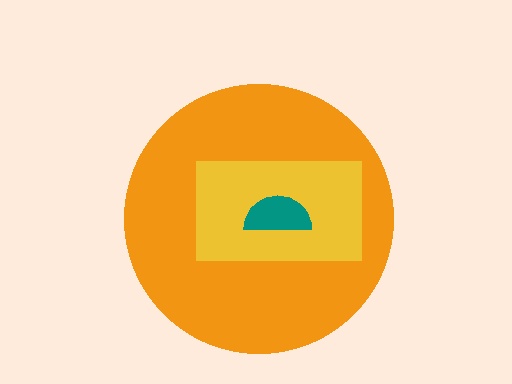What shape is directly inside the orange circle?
The yellow rectangle.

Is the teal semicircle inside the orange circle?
Yes.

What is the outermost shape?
The orange circle.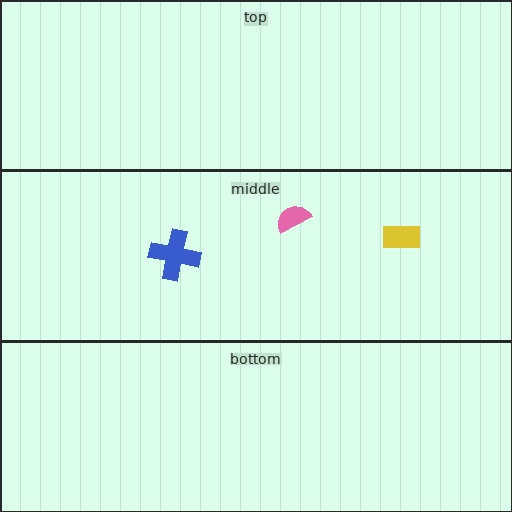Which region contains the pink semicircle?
The middle region.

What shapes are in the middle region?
The yellow rectangle, the pink semicircle, the blue cross.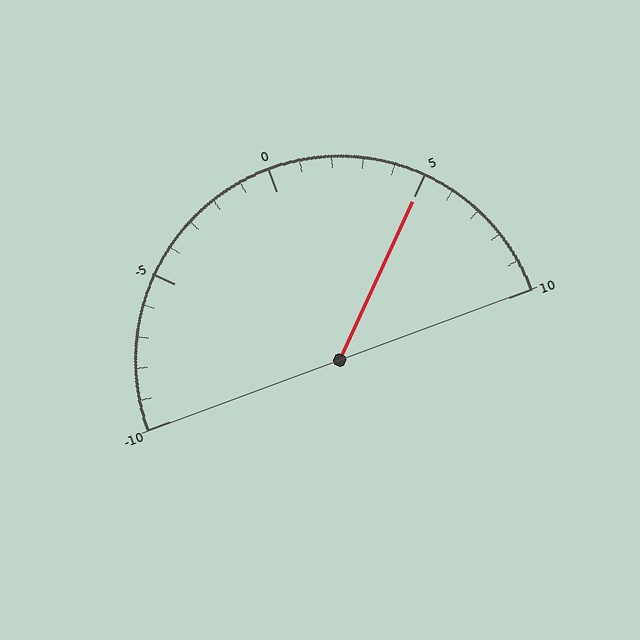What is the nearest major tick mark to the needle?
The nearest major tick mark is 5.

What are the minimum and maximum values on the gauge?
The gauge ranges from -10 to 10.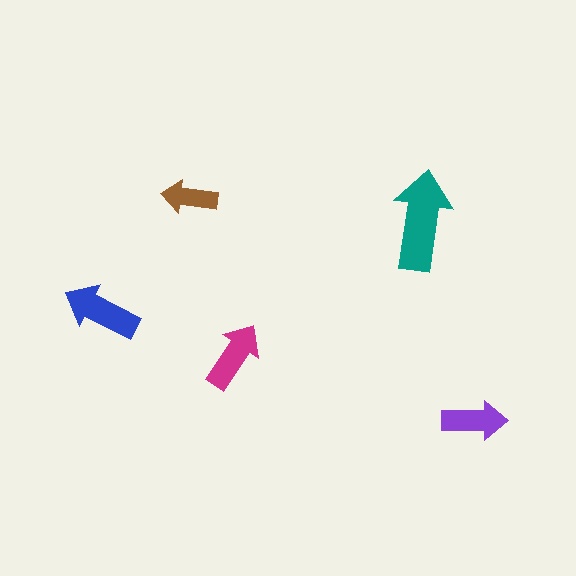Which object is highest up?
The brown arrow is topmost.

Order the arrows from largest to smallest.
the teal one, the blue one, the magenta one, the purple one, the brown one.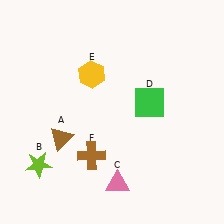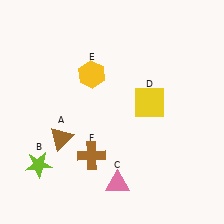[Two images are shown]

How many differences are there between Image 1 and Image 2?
There is 1 difference between the two images.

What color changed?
The square (D) changed from green in Image 1 to yellow in Image 2.